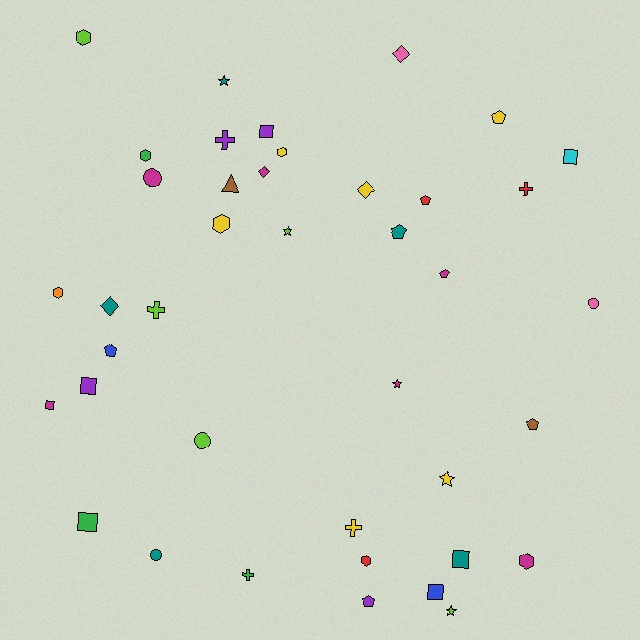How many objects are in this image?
There are 40 objects.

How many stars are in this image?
There are 5 stars.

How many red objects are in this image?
There are 3 red objects.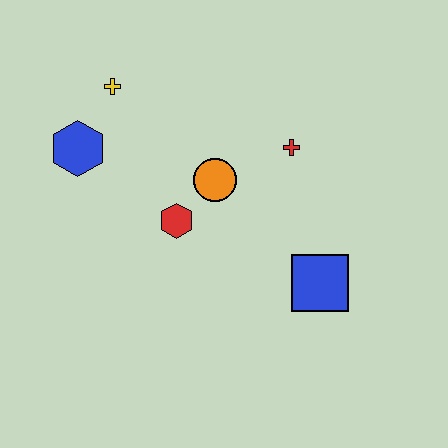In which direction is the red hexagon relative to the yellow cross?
The red hexagon is below the yellow cross.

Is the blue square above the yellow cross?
No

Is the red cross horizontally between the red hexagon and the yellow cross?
No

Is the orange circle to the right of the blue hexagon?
Yes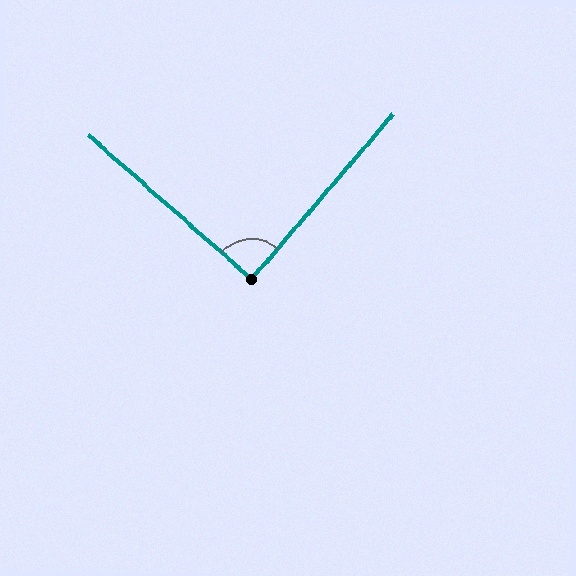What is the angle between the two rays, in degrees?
Approximately 89 degrees.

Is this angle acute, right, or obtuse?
It is approximately a right angle.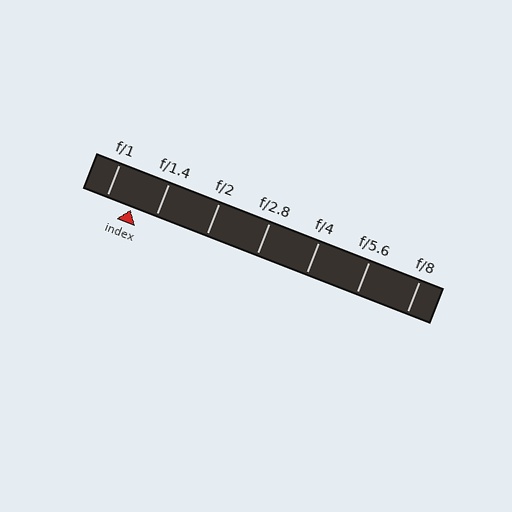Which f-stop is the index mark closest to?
The index mark is closest to f/1.4.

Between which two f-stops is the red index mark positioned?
The index mark is between f/1 and f/1.4.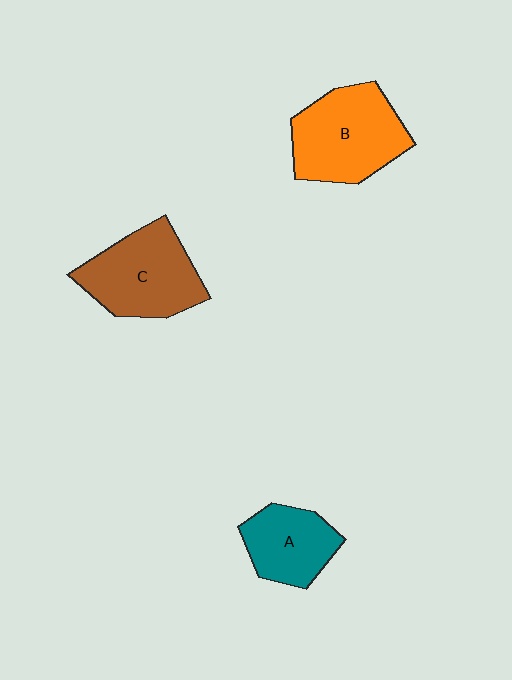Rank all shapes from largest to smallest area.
From largest to smallest: B (orange), C (brown), A (teal).